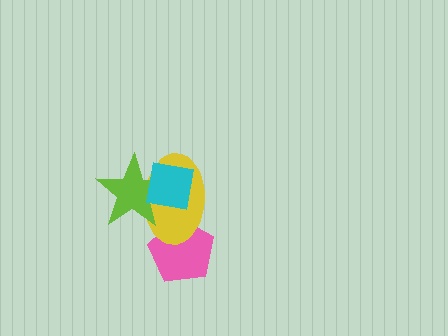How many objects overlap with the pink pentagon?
1 object overlaps with the pink pentagon.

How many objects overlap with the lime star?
2 objects overlap with the lime star.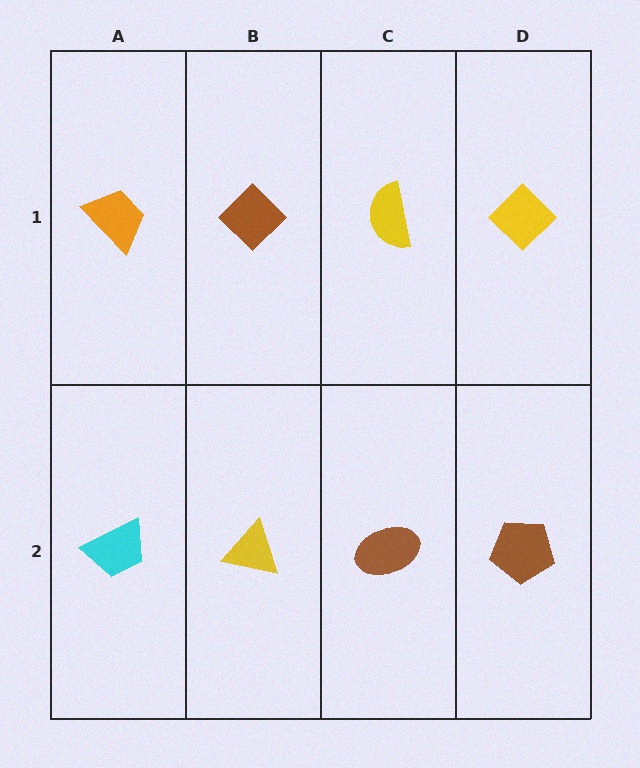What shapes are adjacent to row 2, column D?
A yellow diamond (row 1, column D), a brown ellipse (row 2, column C).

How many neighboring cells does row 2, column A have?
2.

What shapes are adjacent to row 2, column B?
A brown diamond (row 1, column B), a cyan trapezoid (row 2, column A), a brown ellipse (row 2, column C).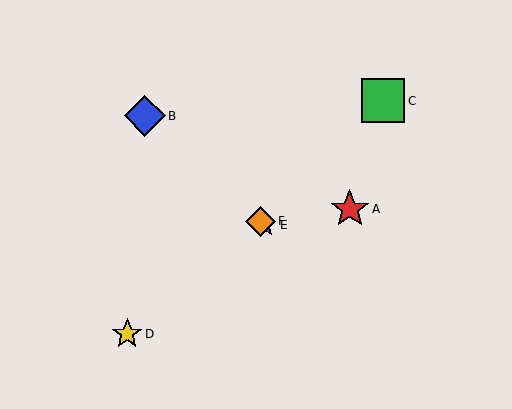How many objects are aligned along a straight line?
3 objects (B, E, F) are aligned along a straight line.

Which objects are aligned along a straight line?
Objects B, E, F are aligned along a straight line.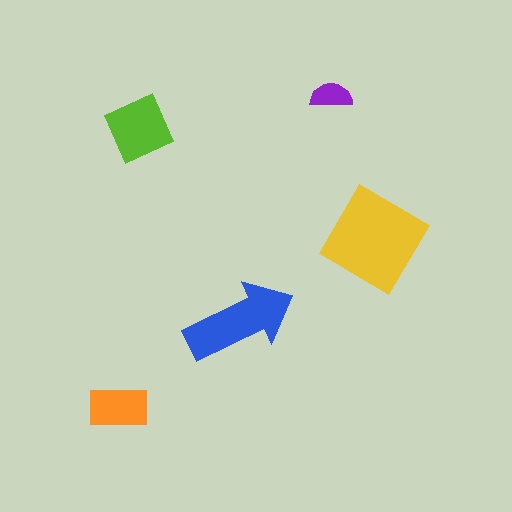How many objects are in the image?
There are 5 objects in the image.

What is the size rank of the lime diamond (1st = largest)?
3rd.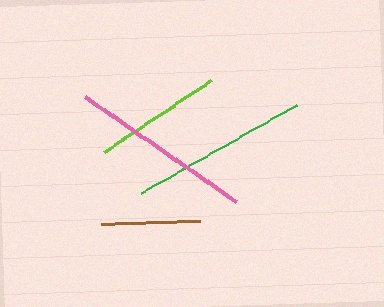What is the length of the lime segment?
The lime segment is approximately 128 pixels long.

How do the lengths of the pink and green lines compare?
The pink and green lines are approximately the same length.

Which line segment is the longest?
The pink line is the longest at approximately 183 pixels.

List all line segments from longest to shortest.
From longest to shortest: pink, green, lime, brown.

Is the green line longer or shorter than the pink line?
The pink line is longer than the green line.